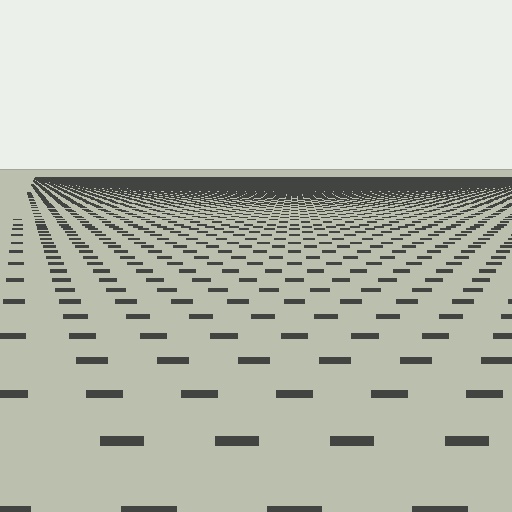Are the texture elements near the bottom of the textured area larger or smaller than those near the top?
Larger. Near the bottom, elements are closer to the viewer and appear at a bigger on-screen size.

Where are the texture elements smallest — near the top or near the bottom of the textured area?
Near the top.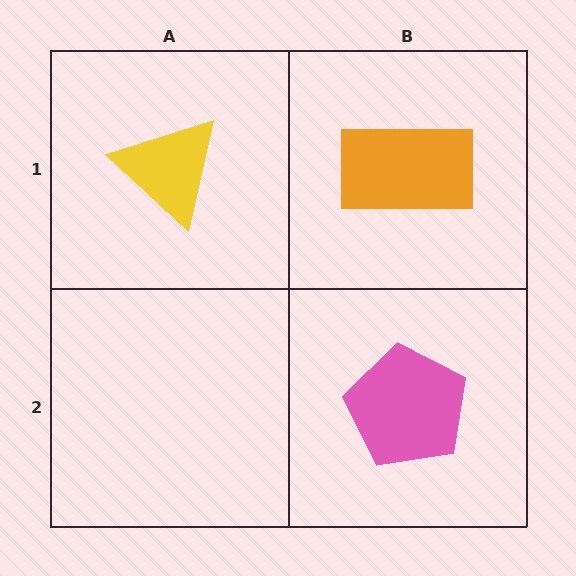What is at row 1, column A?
A yellow triangle.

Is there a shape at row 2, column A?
No, that cell is empty.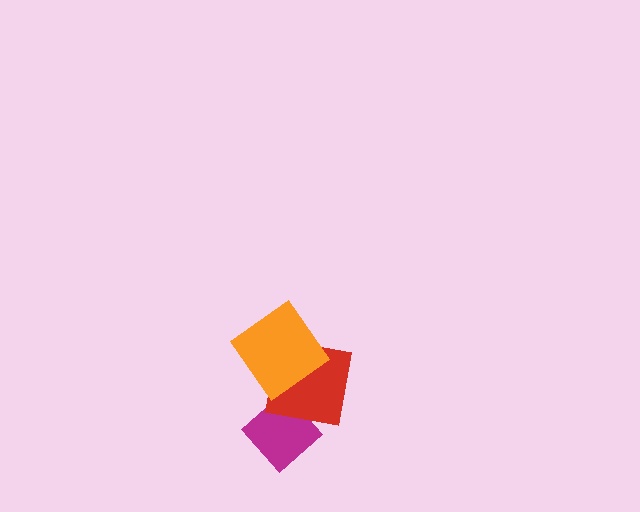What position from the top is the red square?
The red square is 2nd from the top.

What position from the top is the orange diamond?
The orange diamond is 1st from the top.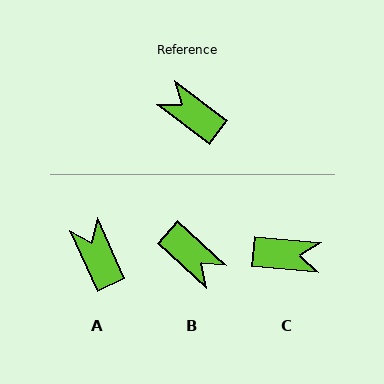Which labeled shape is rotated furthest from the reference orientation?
B, about 175 degrees away.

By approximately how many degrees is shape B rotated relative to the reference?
Approximately 175 degrees counter-clockwise.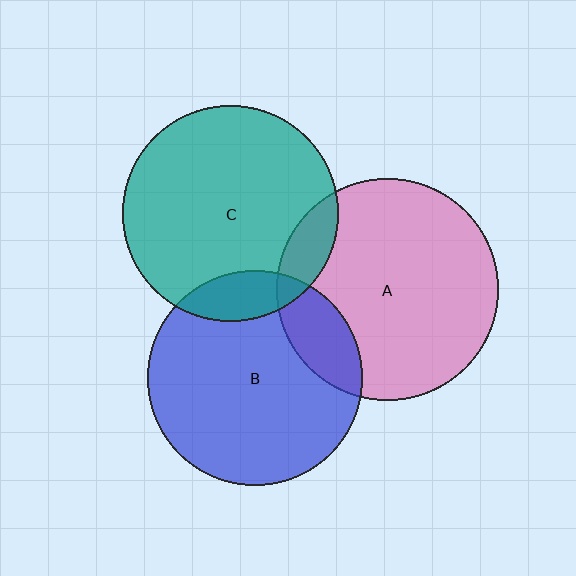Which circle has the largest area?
Circle A (pink).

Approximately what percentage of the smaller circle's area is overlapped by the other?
Approximately 15%.